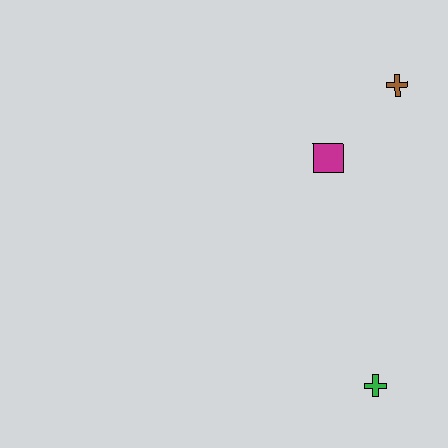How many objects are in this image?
There are 3 objects.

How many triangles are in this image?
There are no triangles.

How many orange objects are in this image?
There are no orange objects.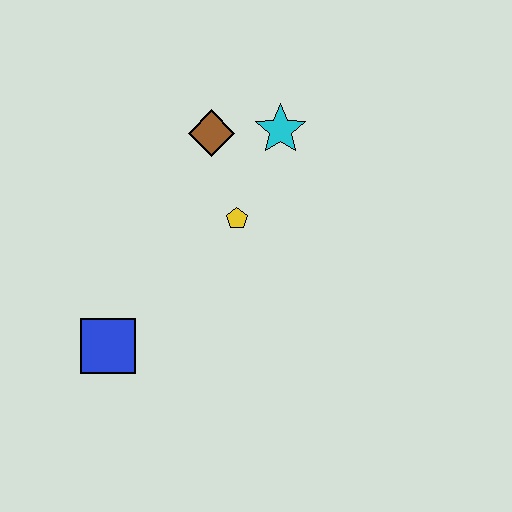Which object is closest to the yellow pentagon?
The brown diamond is closest to the yellow pentagon.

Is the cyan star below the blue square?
No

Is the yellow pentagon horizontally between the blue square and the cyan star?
Yes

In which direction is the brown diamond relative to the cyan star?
The brown diamond is to the left of the cyan star.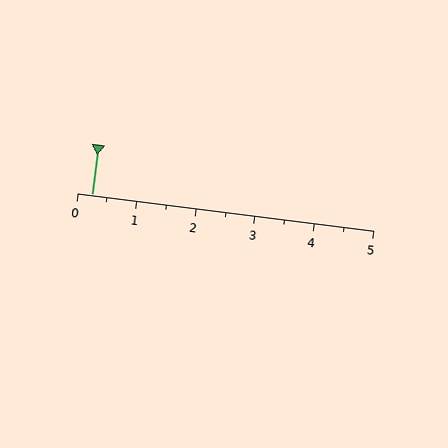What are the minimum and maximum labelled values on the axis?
The axis runs from 0 to 5.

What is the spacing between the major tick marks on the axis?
The major ticks are spaced 1 apart.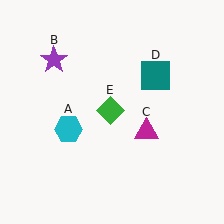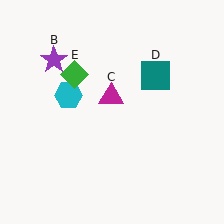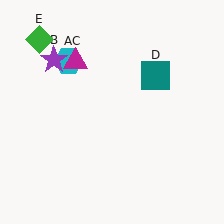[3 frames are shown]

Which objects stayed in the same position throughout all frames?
Purple star (object B) and teal square (object D) remained stationary.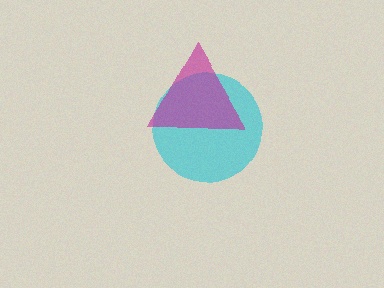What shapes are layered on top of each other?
The layered shapes are: a cyan circle, a magenta triangle.